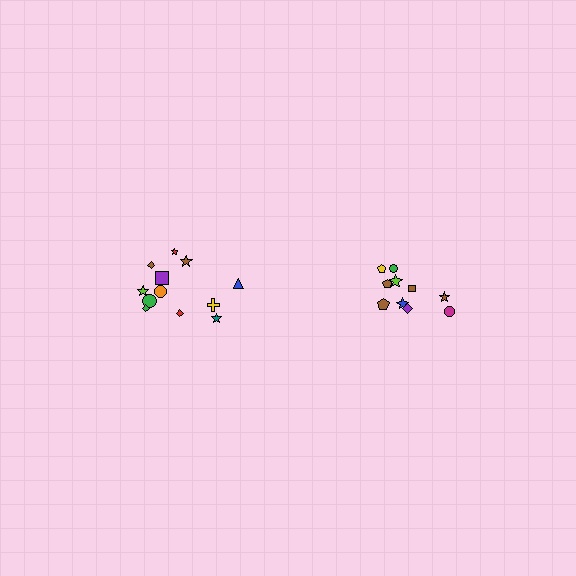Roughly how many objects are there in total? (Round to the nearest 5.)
Roughly 20 objects in total.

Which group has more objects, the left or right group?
The left group.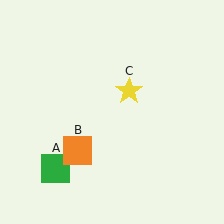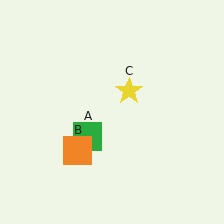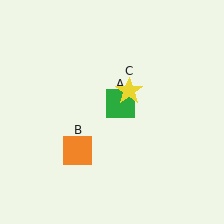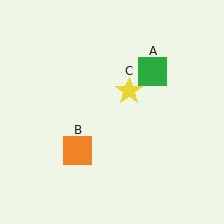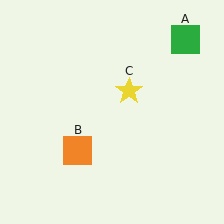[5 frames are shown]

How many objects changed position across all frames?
1 object changed position: green square (object A).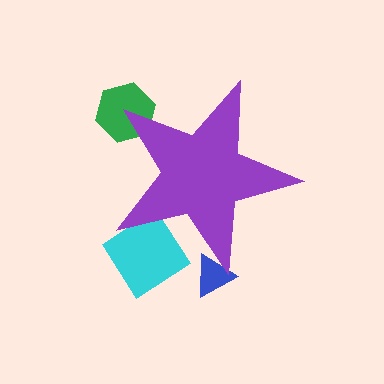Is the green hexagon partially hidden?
Yes, the green hexagon is partially hidden behind the purple star.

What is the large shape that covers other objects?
A purple star.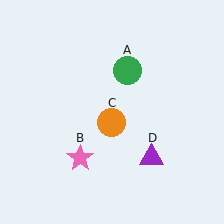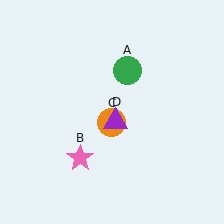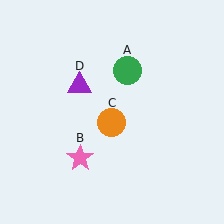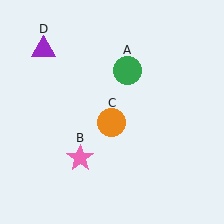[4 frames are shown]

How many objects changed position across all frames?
1 object changed position: purple triangle (object D).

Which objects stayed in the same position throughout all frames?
Green circle (object A) and pink star (object B) and orange circle (object C) remained stationary.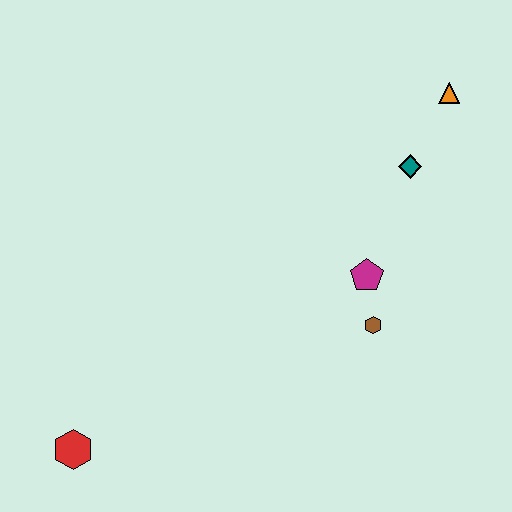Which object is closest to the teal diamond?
The orange triangle is closest to the teal diamond.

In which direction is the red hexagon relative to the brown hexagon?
The red hexagon is to the left of the brown hexagon.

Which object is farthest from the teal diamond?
The red hexagon is farthest from the teal diamond.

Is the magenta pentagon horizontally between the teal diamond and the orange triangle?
No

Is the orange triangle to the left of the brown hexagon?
No